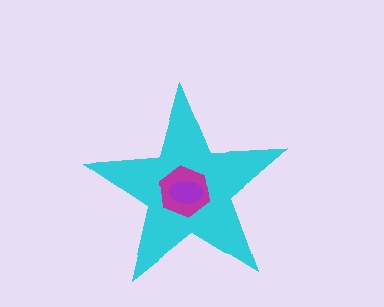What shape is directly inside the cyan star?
The magenta hexagon.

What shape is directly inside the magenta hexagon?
The purple ellipse.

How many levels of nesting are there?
3.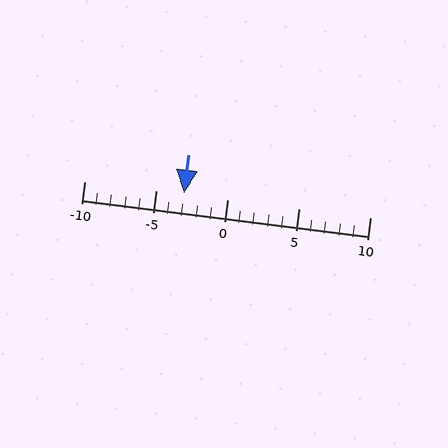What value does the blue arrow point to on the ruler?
The blue arrow points to approximately -3.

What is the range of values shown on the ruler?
The ruler shows values from -10 to 10.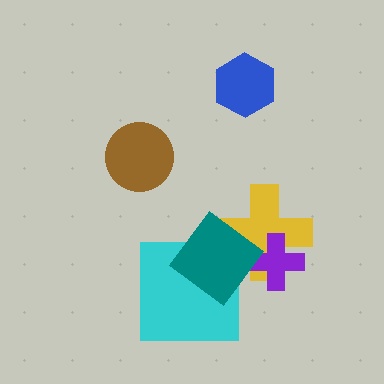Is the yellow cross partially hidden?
Yes, it is partially covered by another shape.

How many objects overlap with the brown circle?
0 objects overlap with the brown circle.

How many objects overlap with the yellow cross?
2 objects overlap with the yellow cross.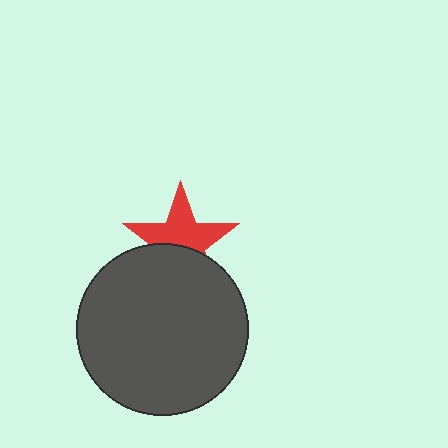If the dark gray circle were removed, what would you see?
You would see the complete red star.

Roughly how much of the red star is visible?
About half of it is visible (roughly 59%).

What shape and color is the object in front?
The object in front is a dark gray circle.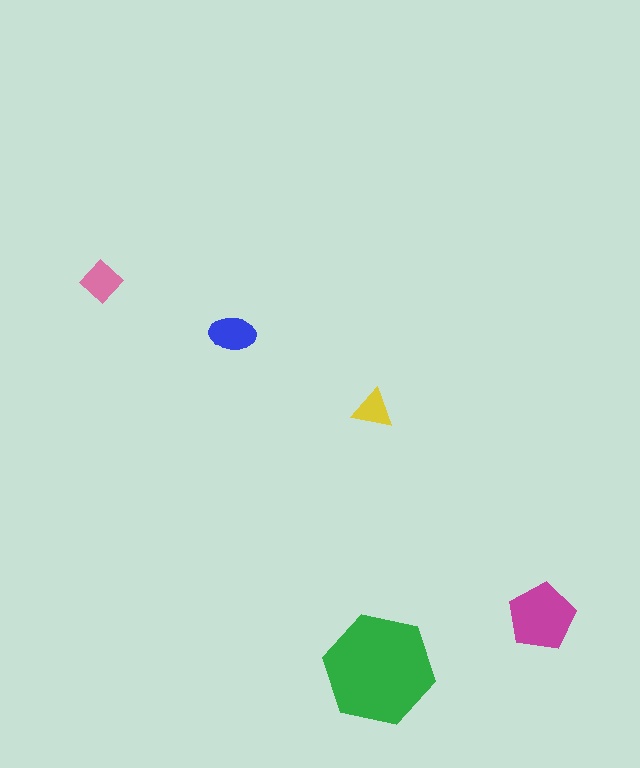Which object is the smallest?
The yellow triangle.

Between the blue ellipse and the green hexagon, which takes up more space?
The green hexagon.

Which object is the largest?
The green hexagon.